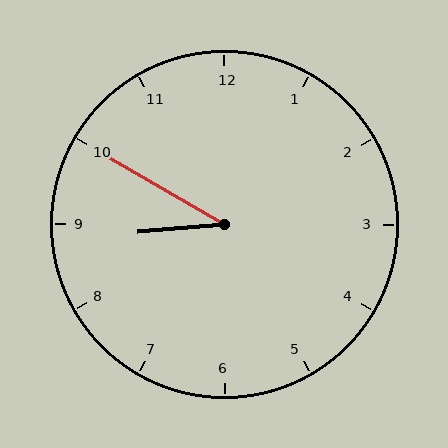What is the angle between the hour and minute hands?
Approximately 35 degrees.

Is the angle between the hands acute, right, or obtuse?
It is acute.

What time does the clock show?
8:50.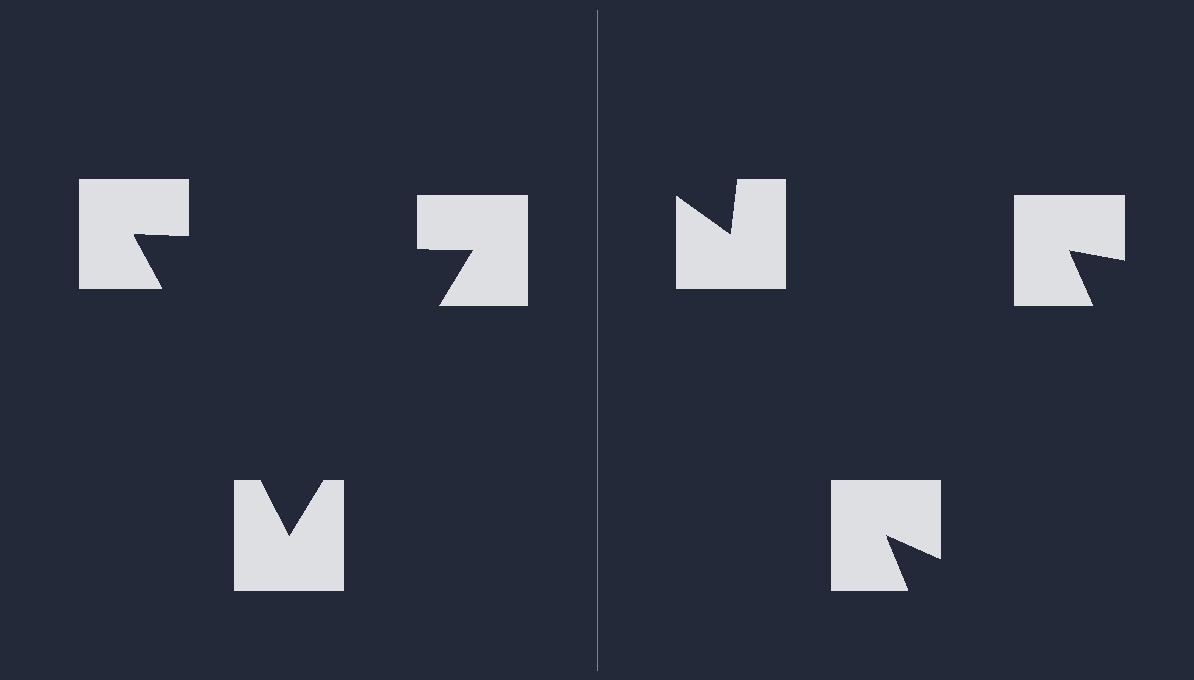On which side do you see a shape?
An illusory triangle appears on the left side. On the right side the wedge cuts are rotated, so no coherent shape forms.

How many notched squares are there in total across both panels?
6 — 3 on each side.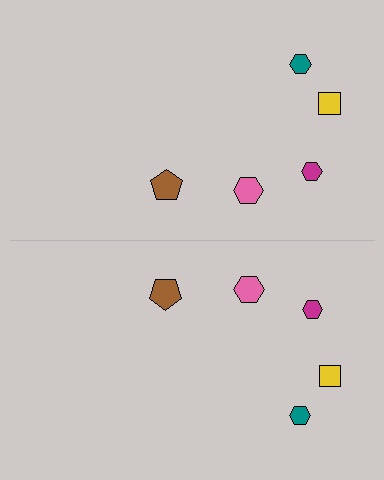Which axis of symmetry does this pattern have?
The pattern has a horizontal axis of symmetry running through the center of the image.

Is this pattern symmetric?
Yes, this pattern has bilateral (reflection) symmetry.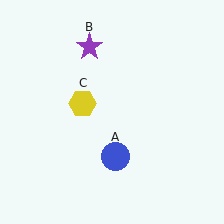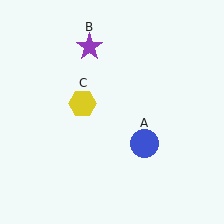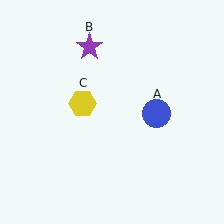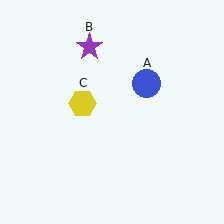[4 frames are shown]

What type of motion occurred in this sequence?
The blue circle (object A) rotated counterclockwise around the center of the scene.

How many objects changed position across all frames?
1 object changed position: blue circle (object A).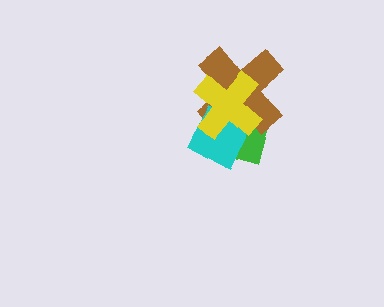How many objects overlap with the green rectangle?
3 objects overlap with the green rectangle.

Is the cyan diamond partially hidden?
Yes, it is partially covered by another shape.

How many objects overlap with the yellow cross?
3 objects overlap with the yellow cross.